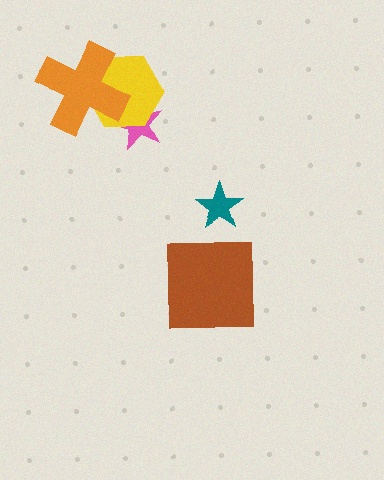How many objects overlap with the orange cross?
1 object overlaps with the orange cross.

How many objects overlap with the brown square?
0 objects overlap with the brown square.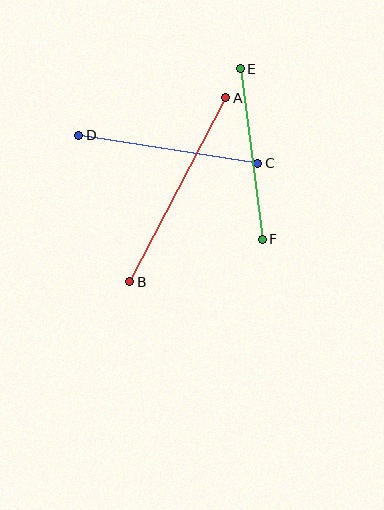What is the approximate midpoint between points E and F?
The midpoint is at approximately (251, 154) pixels.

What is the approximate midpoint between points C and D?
The midpoint is at approximately (168, 149) pixels.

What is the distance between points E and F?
The distance is approximately 172 pixels.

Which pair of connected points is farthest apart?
Points A and B are farthest apart.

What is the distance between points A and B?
The distance is approximately 208 pixels.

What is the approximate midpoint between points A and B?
The midpoint is at approximately (178, 190) pixels.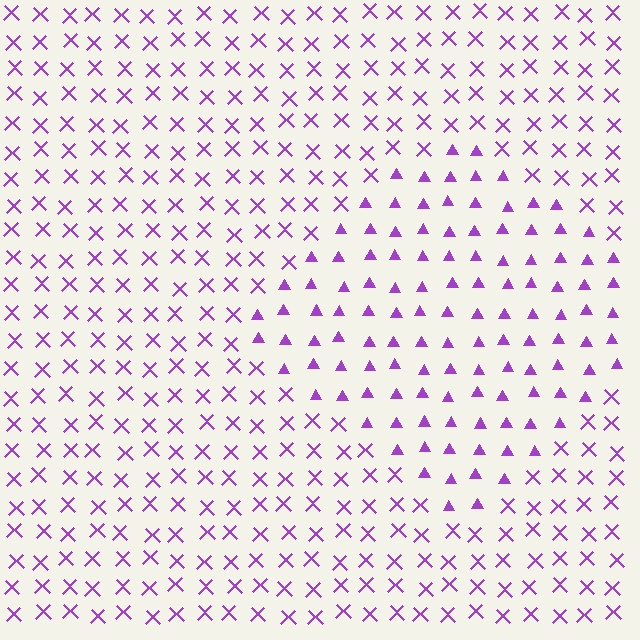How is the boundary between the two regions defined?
The boundary is defined by a change in element shape: triangles inside vs. X marks outside. All elements share the same color and spacing.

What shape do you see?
I see a diamond.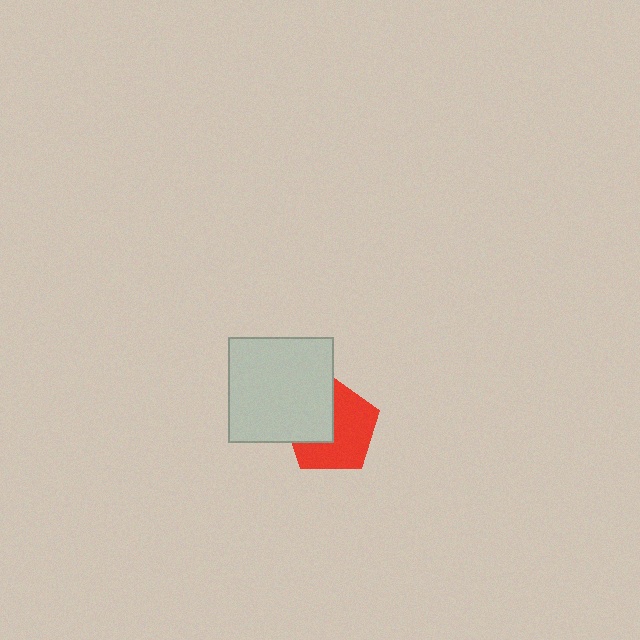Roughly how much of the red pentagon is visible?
About half of it is visible (roughly 61%).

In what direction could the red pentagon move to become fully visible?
The red pentagon could move toward the lower-right. That would shift it out from behind the light gray square entirely.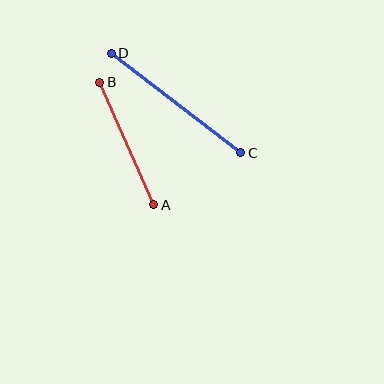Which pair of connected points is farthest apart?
Points C and D are farthest apart.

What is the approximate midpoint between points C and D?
The midpoint is at approximately (176, 103) pixels.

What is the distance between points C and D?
The distance is approximately 163 pixels.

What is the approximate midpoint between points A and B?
The midpoint is at approximately (127, 143) pixels.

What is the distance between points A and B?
The distance is approximately 134 pixels.